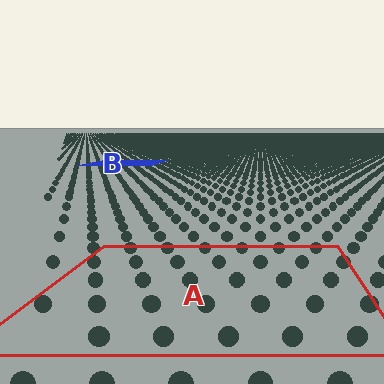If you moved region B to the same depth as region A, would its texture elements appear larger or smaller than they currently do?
They would appear larger. At a closer depth, the same texture elements are projected at a bigger on-screen size.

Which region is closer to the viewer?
Region A is closer. The texture elements there are larger and more spread out.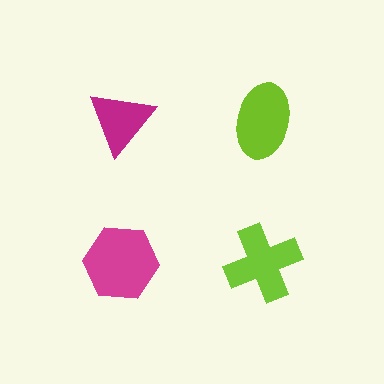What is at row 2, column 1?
A magenta hexagon.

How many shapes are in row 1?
2 shapes.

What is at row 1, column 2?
A lime ellipse.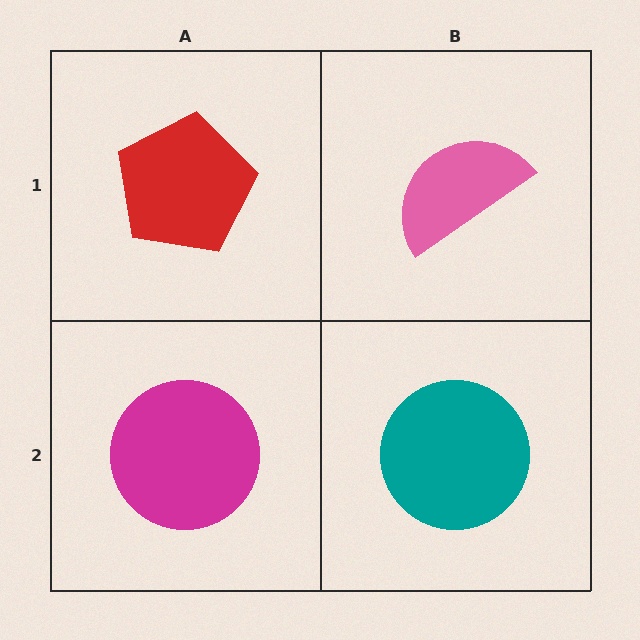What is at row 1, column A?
A red pentagon.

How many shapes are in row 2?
2 shapes.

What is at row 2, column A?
A magenta circle.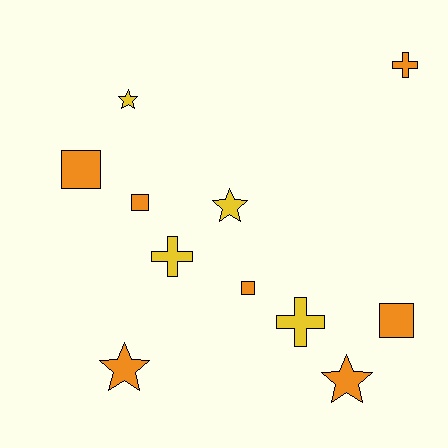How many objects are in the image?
There are 11 objects.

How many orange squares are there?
There are 4 orange squares.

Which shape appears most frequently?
Square, with 4 objects.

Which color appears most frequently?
Orange, with 7 objects.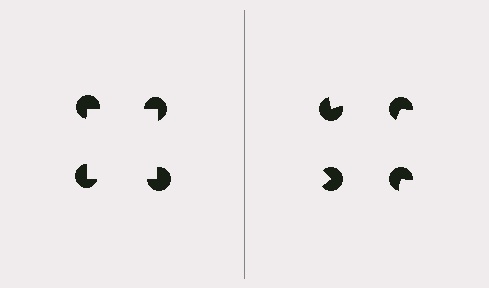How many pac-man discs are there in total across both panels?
8 — 4 on each side.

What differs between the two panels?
The pac-man discs are positioned identically on both sides; only the wedge orientations differ. On the left they align to a square; on the right they are misaligned.